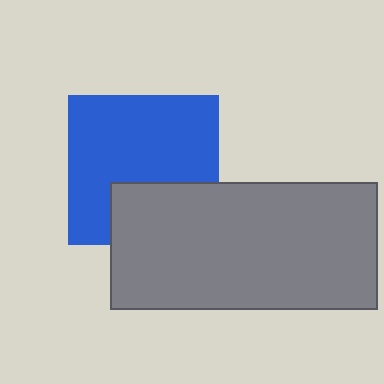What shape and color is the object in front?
The object in front is a gray rectangle.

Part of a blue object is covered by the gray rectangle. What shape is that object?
It is a square.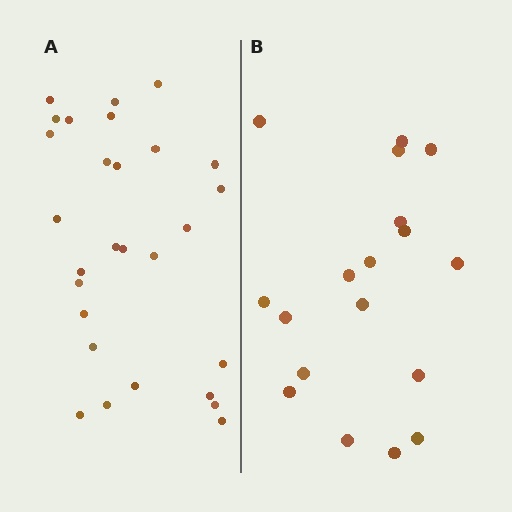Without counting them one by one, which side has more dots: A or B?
Region A (the left region) has more dots.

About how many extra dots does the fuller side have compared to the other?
Region A has roughly 10 or so more dots than region B.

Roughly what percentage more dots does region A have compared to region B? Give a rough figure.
About 55% more.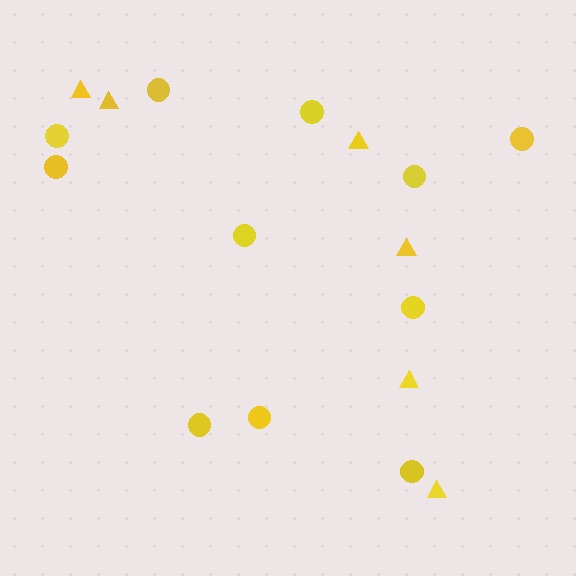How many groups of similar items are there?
There are 2 groups: one group of circles (11) and one group of triangles (6).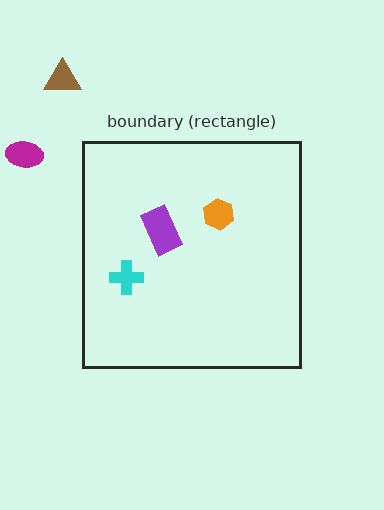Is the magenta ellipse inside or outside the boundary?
Outside.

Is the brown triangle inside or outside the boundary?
Outside.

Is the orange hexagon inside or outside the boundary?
Inside.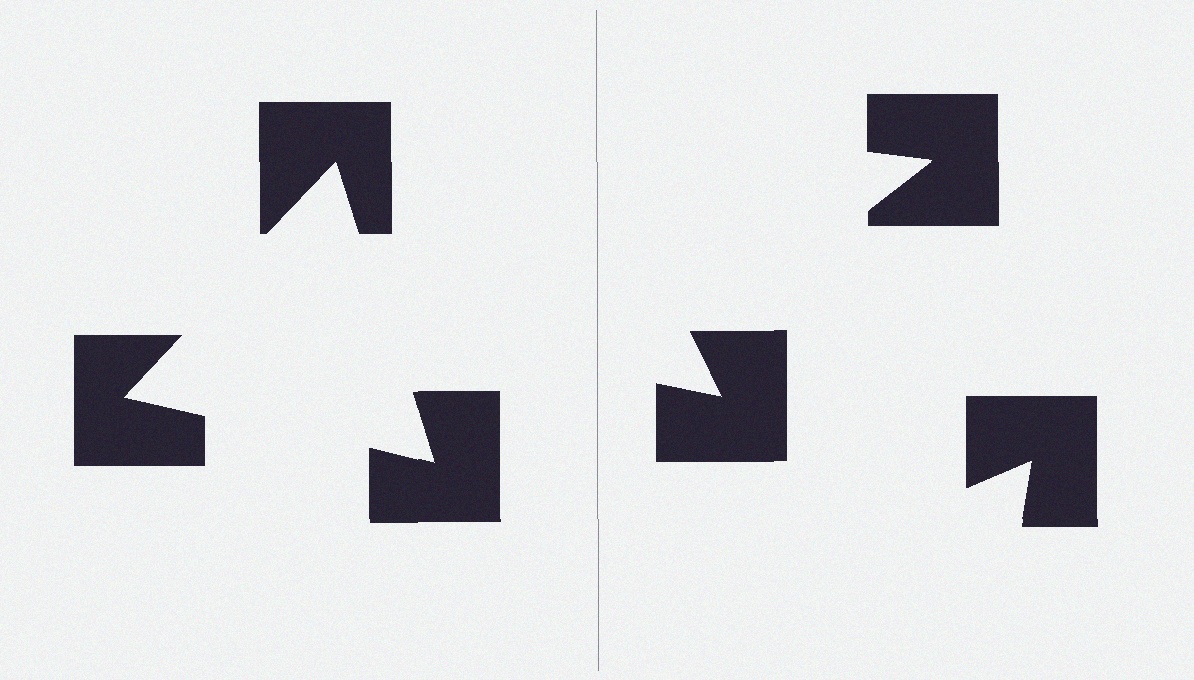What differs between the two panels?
The notched squares are positioned identically on both sides; only the wedge orientations differ. On the left they align to a triangle; on the right they are misaligned.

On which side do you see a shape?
An illusory triangle appears on the left side. On the right side the wedge cuts are rotated, so no coherent shape forms.